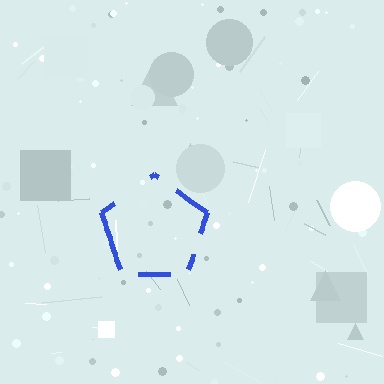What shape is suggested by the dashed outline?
The dashed outline suggests a pentagon.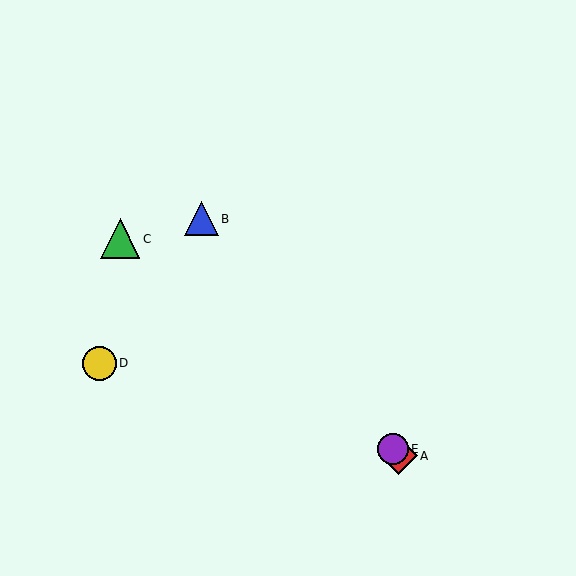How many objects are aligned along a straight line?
3 objects (A, B, E) are aligned along a straight line.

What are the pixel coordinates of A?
Object A is at (398, 456).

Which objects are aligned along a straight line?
Objects A, B, E are aligned along a straight line.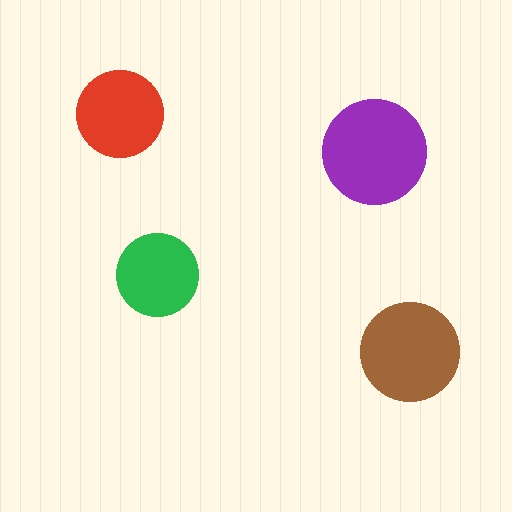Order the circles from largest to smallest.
the purple one, the brown one, the red one, the green one.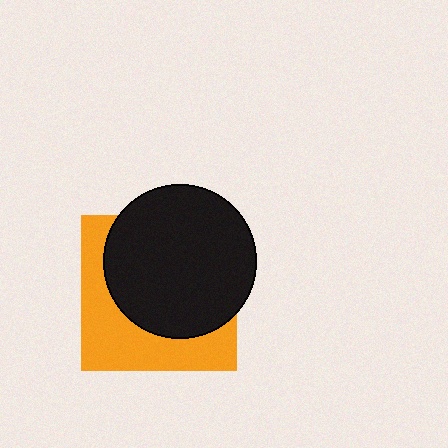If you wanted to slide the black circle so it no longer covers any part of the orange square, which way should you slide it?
Slide it toward the upper-right — that is the most direct way to separate the two shapes.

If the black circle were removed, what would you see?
You would see the complete orange square.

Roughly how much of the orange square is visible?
A small part of it is visible (roughly 40%).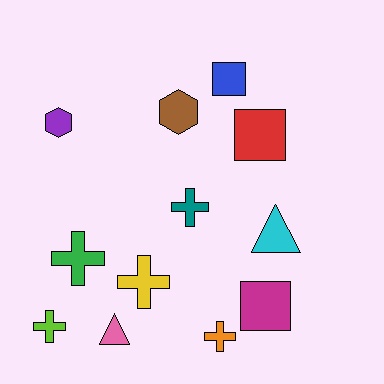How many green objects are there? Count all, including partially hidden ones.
There is 1 green object.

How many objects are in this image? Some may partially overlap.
There are 12 objects.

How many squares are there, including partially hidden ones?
There are 3 squares.